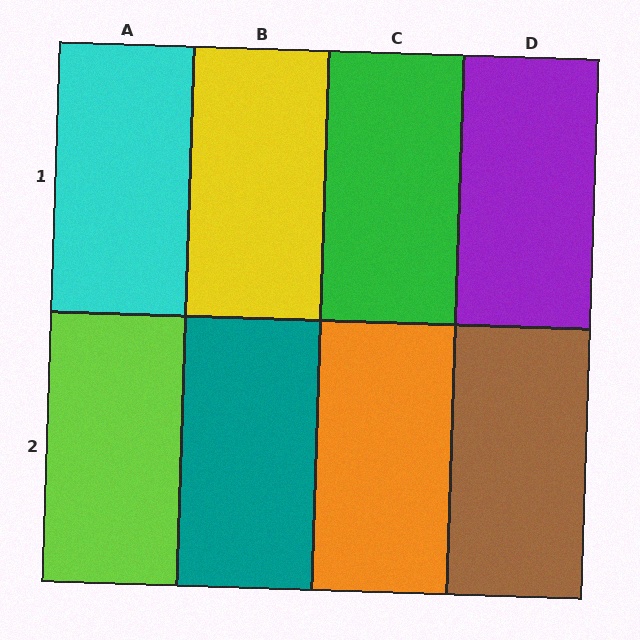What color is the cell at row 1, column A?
Cyan.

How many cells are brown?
1 cell is brown.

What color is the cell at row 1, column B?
Yellow.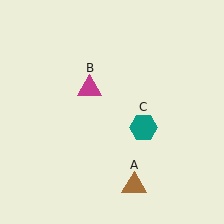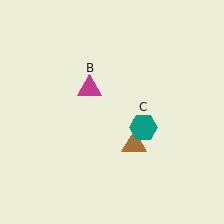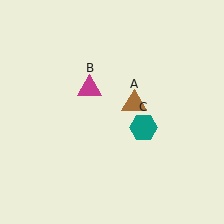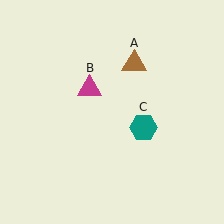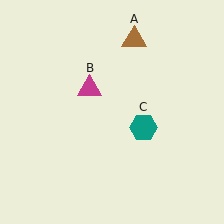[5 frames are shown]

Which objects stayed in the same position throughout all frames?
Magenta triangle (object B) and teal hexagon (object C) remained stationary.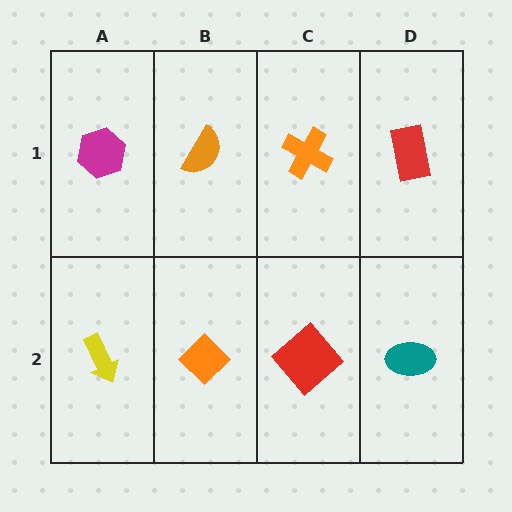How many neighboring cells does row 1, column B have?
3.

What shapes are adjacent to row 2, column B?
An orange semicircle (row 1, column B), a yellow arrow (row 2, column A), a red diamond (row 2, column C).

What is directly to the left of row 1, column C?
An orange semicircle.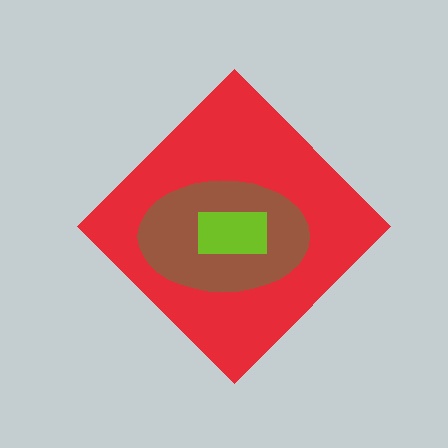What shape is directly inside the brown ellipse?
The lime rectangle.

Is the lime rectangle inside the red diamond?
Yes.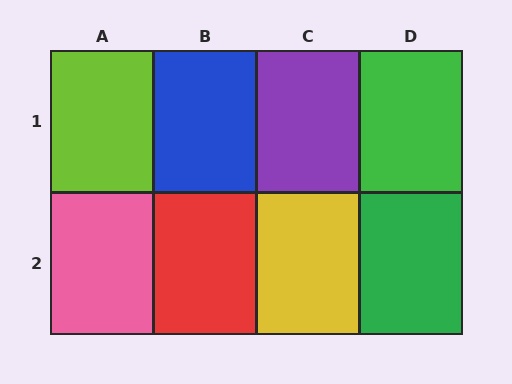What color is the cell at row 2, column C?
Yellow.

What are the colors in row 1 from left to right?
Lime, blue, purple, green.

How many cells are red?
1 cell is red.